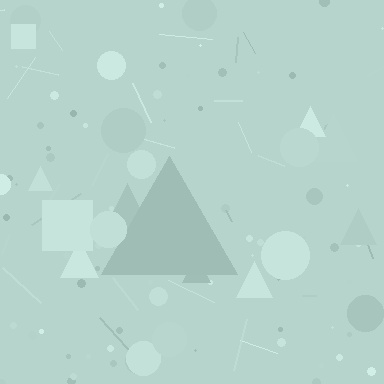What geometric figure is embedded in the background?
A triangle is embedded in the background.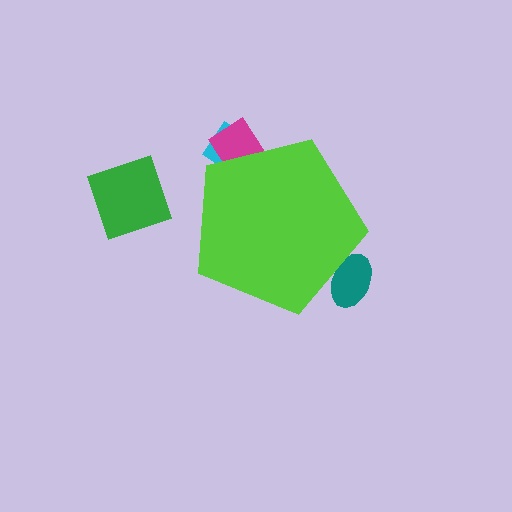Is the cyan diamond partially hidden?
Yes, the cyan diamond is partially hidden behind the lime pentagon.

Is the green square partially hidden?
No, the green square is fully visible.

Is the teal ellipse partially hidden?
Yes, the teal ellipse is partially hidden behind the lime pentagon.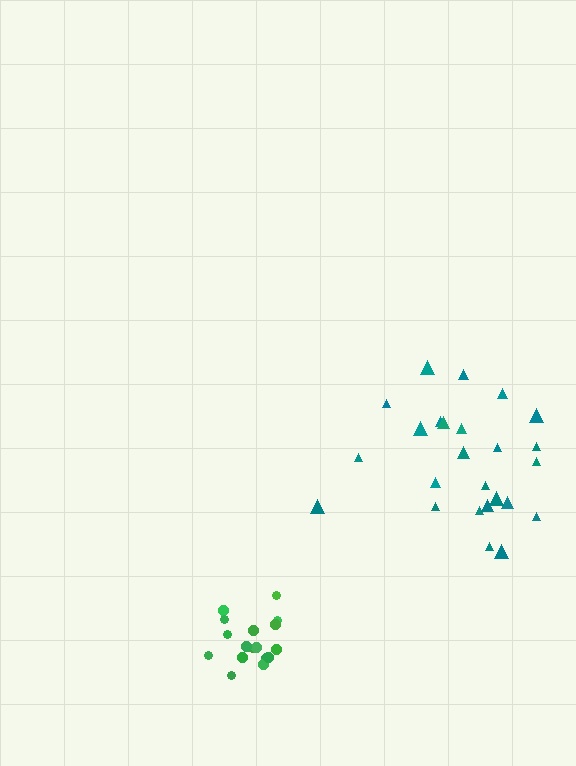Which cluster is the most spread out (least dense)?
Teal.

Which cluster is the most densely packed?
Green.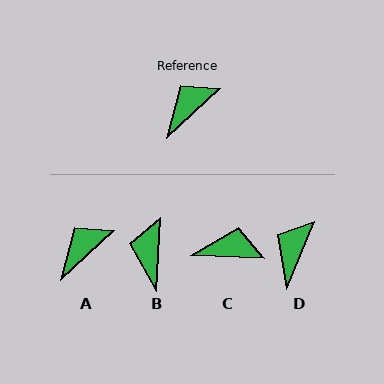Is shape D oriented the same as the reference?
No, it is off by about 24 degrees.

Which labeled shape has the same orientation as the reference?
A.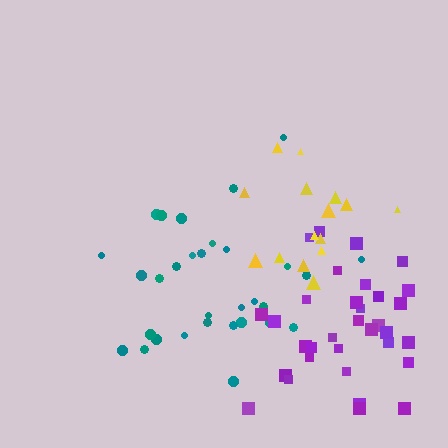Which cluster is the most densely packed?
Purple.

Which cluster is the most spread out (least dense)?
Yellow.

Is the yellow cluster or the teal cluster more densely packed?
Teal.